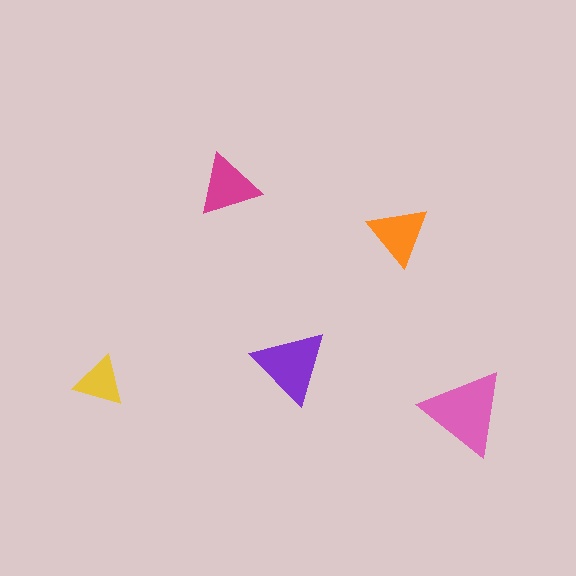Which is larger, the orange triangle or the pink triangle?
The pink one.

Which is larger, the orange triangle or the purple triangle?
The purple one.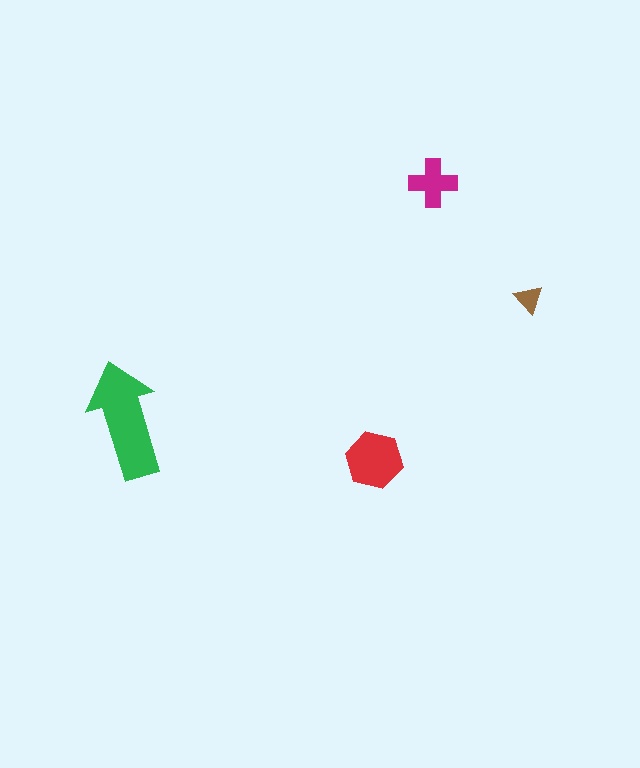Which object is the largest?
The green arrow.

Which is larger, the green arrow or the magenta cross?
The green arrow.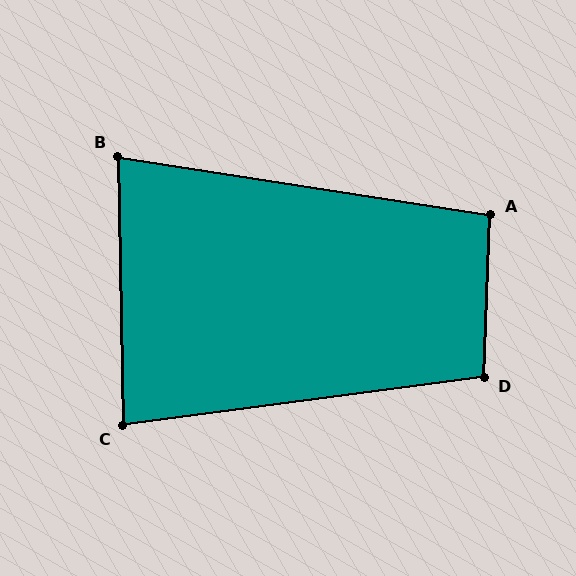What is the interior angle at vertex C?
Approximately 83 degrees (acute).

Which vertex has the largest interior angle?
D, at approximately 100 degrees.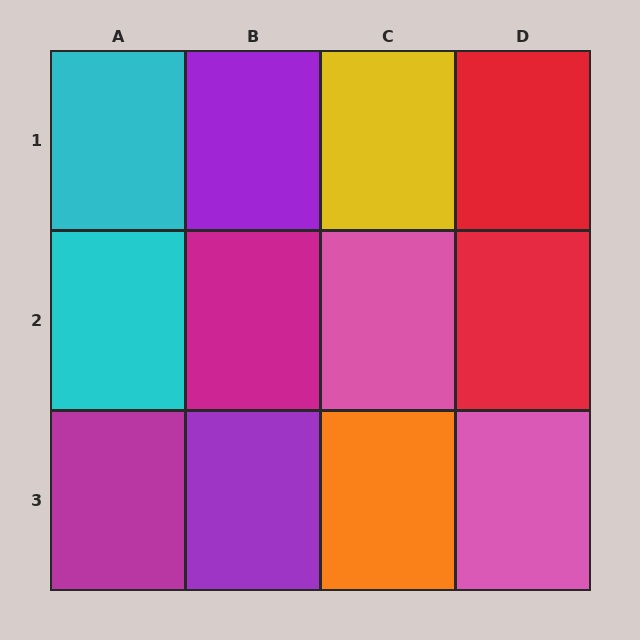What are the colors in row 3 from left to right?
Magenta, purple, orange, pink.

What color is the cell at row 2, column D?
Red.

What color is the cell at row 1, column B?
Purple.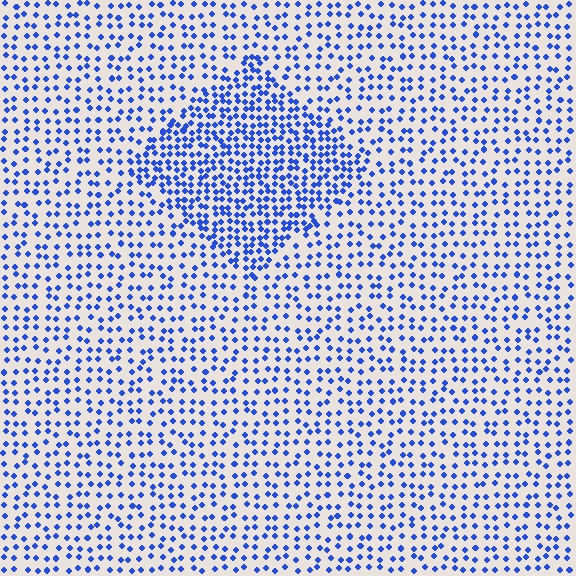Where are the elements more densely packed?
The elements are more densely packed inside the diamond boundary.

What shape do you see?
I see a diamond.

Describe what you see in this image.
The image contains small blue elements arranged at two different densities. A diamond-shaped region is visible where the elements are more densely packed than the surrounding area.